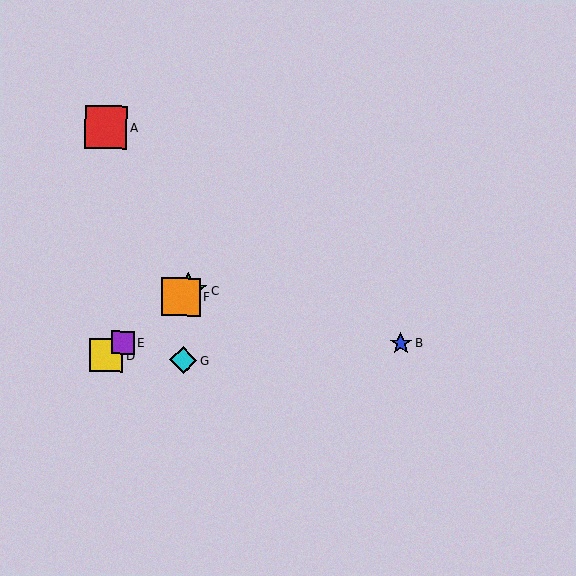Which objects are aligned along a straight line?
Objects C, D, E, F are aligned along a straight line.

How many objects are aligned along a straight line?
4 objects (C, D, E, F) are aligned along a straight line.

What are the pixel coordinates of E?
Object E is at (123, 342).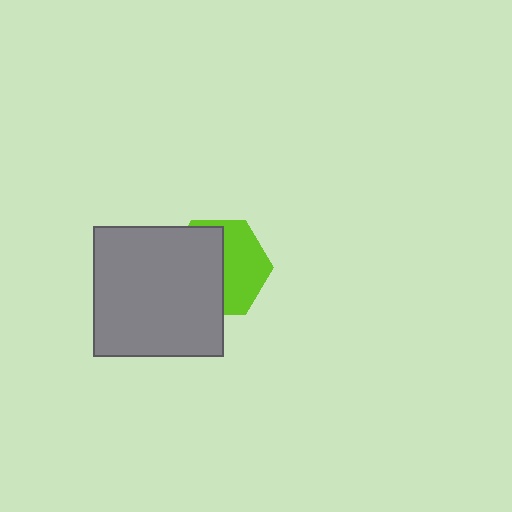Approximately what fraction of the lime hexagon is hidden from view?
Roughly 53% of the lime hexagon is hidden behind the gray square.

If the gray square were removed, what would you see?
You would see the complete lime hexagon.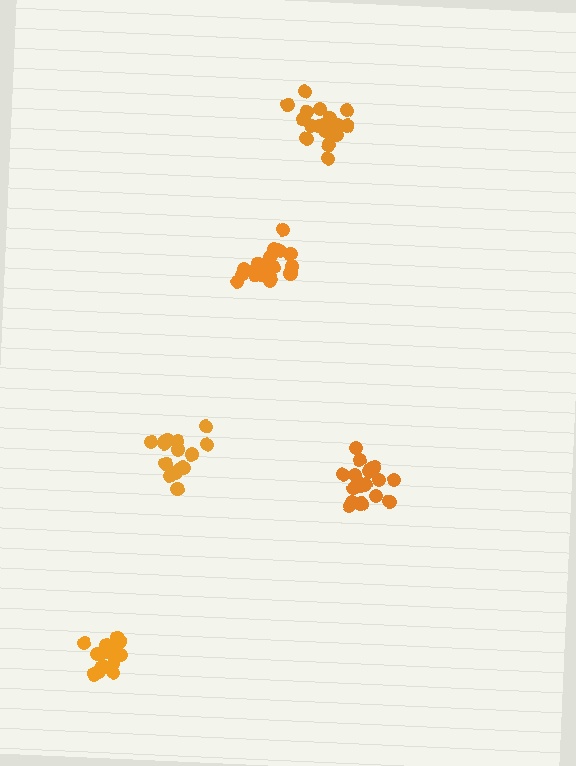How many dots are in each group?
Group 1: 15 dots, Group 2: 18 dots, Group 3: 15 dots, Group 4: 17 dots, Group 5: 18 dots (83 total).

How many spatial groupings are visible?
There are 5 spatial groupings.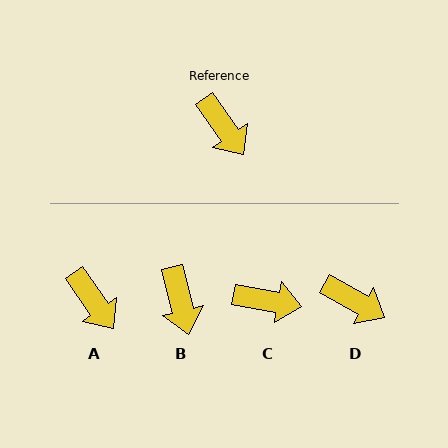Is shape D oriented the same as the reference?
No, it is off by about 26 degrees.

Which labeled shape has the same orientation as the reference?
A.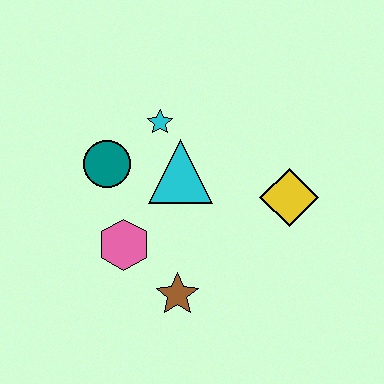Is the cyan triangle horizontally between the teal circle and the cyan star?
No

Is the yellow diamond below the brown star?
No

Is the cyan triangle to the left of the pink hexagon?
No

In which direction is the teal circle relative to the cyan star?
The teal circle is to the left of the cyan star.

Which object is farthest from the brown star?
The cyan star is farthest from the brown star.